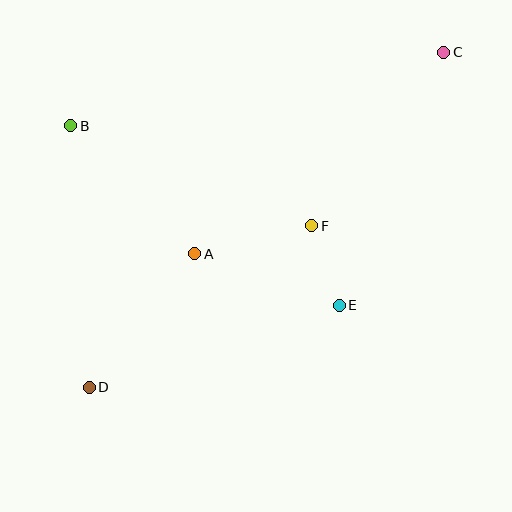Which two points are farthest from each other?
Points C and D are farthest from each other.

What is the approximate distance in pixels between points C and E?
The distance between C and E is approximately 273 pixels.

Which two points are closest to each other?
Points E and F are closest to each other.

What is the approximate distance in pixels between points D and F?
The distance between D and F is approximately 275 pixels.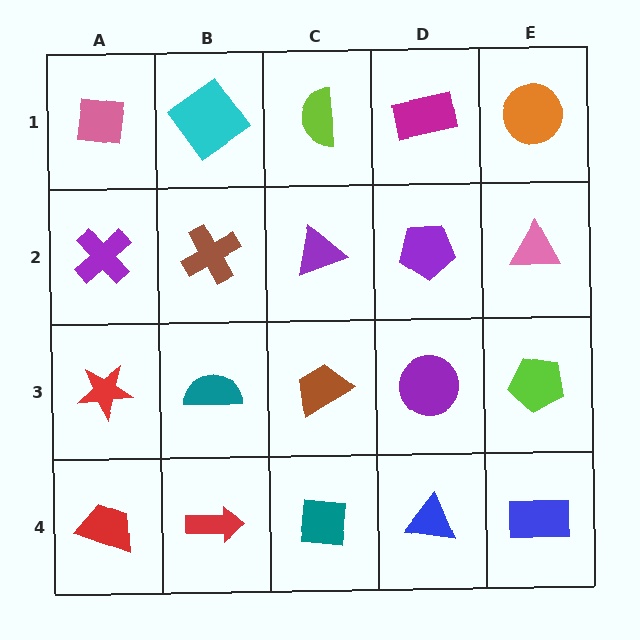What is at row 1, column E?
An orange circle.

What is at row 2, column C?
A purple triangle.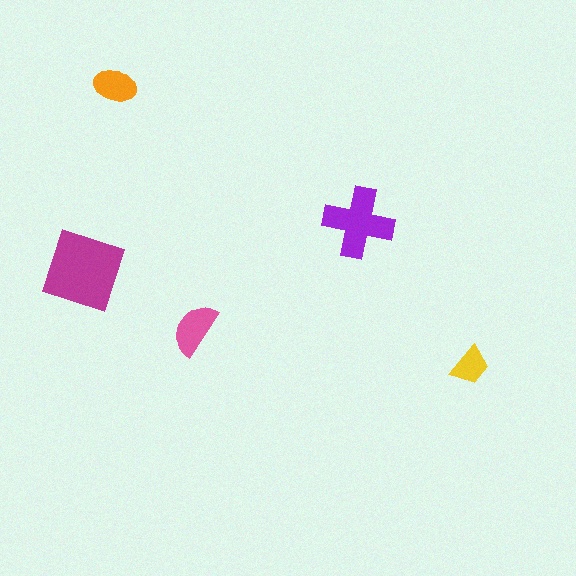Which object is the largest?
The magenta diamond.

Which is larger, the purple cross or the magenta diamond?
The magenta diamond.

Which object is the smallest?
The yellow trapezoid.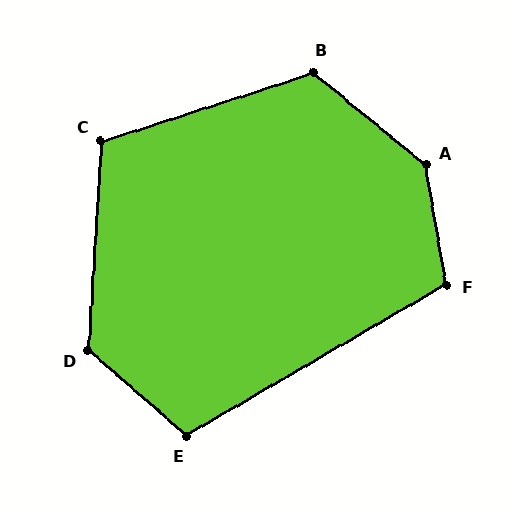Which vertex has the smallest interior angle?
E, at approximately 109 degrees.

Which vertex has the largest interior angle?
A, at approximately 139 degrees.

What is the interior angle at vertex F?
Approximately 110 degrees (obtuse).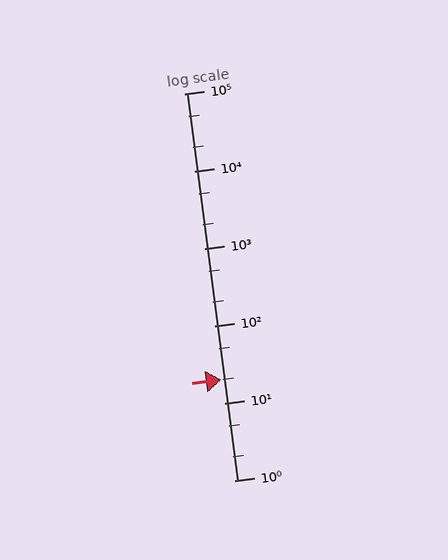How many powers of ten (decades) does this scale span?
The scale spans 5 decades, from 1 to 100000.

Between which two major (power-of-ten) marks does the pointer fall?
The pointer is between 10 and 100.